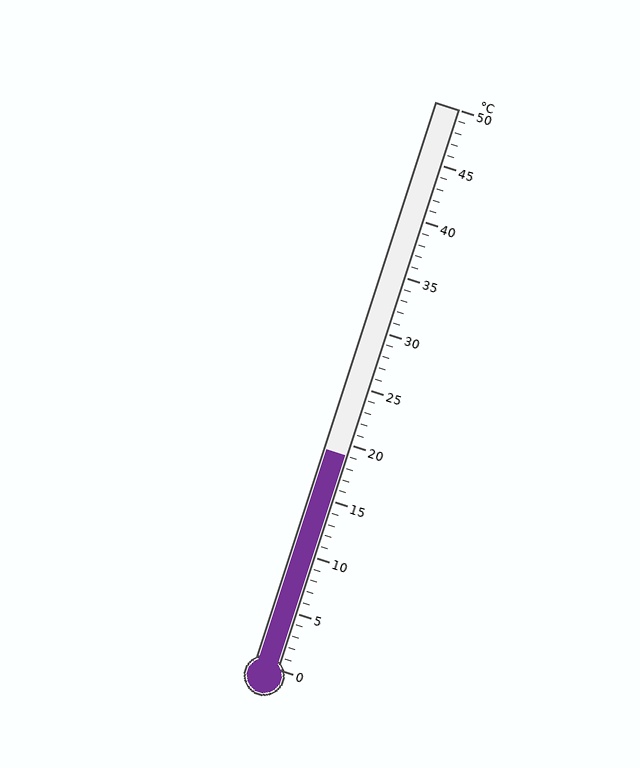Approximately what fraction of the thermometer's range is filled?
The thermometer is filled to approximately 40% of its range.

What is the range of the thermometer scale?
The thermometer scale ranges from 0°C to 50°C.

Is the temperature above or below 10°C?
The temperature is above 10°C.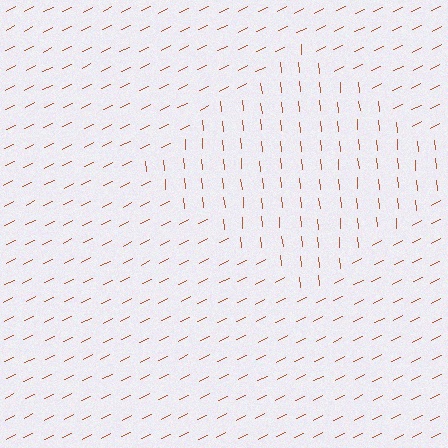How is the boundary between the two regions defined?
The boundary is defined purely by a change in line orientation (approximately 69 degrees difference). All lines are the same color and thickness.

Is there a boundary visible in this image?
Yes, there is a texture boundary formed by a change in line orientation.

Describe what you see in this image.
The image is filled with small brown line segments. A diamond region in the image has lines oriented differently from the surrounding lines, creating a visible texture boundary.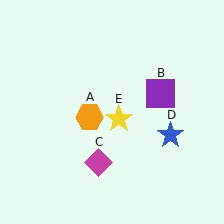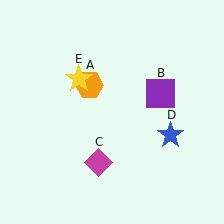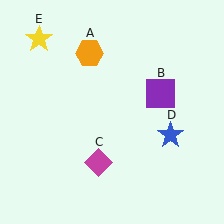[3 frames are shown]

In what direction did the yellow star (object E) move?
The yellow star (object E) moved up and to the left.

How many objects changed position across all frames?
2 objects changed position: orange hexagon (object A), yellow star (object E).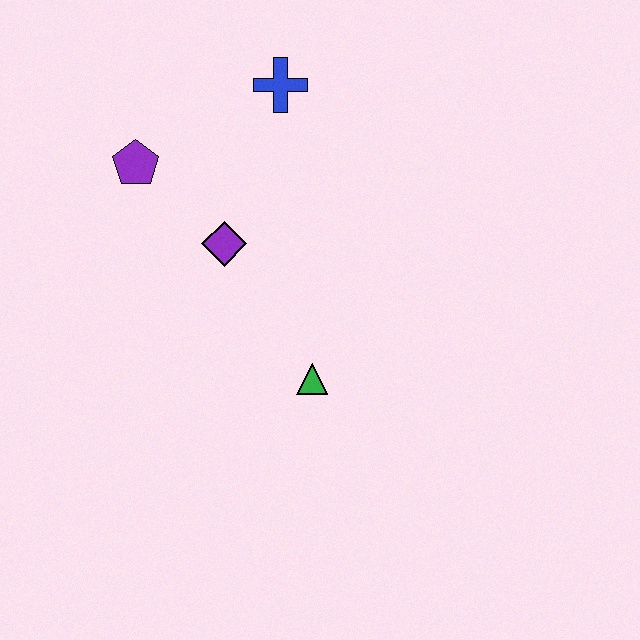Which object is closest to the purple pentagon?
The purple diamond is closest to the purple pentagon.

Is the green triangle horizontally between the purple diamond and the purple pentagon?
No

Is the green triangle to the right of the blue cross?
Yes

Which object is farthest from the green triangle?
The blue cross is farthest from the green triangle.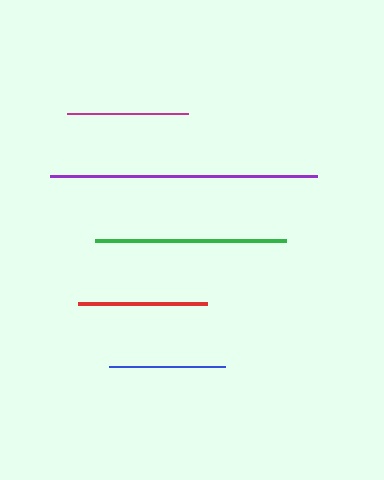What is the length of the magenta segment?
The magenta segment is approximately 122 pixels long.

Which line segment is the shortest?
The blue line is the shortest at approximately 116 pixels.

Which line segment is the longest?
The purple line is the longest at approximately 267 pixels.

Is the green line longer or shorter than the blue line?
The green line is longer than the blue line.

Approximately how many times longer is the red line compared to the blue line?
The red line is approximately 1.1 times the length of the blue line.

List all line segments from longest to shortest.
From longest to shortest: purple, green, red, magenta, blue.